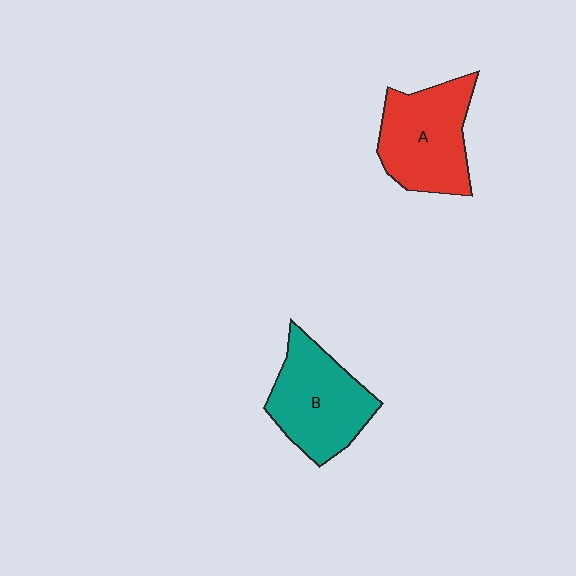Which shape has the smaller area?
Shape B (teal).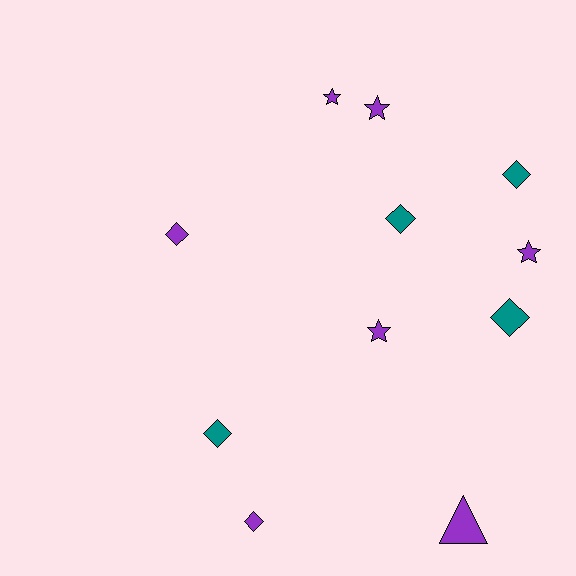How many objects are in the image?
There are 11 objects.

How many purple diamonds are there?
There are 2 purple diamonds.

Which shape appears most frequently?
Diamond, with 6 objects.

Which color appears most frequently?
Purple, with 7 objects.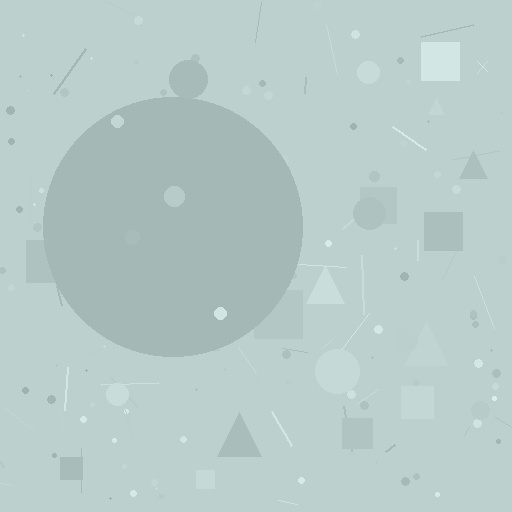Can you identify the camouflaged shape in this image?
The camouflaged shape is a circle.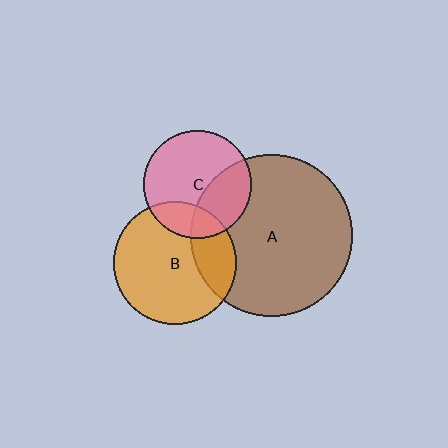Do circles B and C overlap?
Yes.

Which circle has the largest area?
Circle A (brown).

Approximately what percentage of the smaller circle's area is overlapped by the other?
Approximately 20%.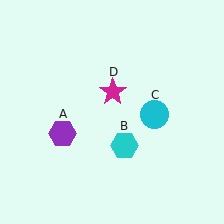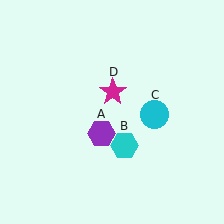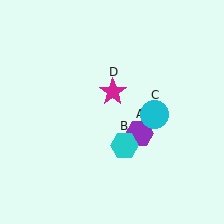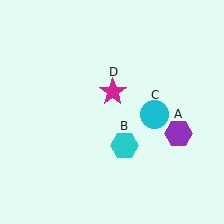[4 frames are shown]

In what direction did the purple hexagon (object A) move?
The purple hexagon (object A) moved right.